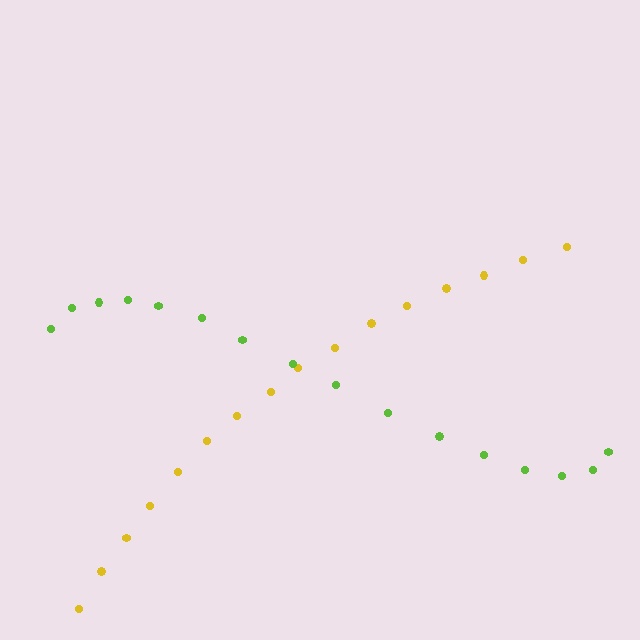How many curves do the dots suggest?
There are 2 distinct paths.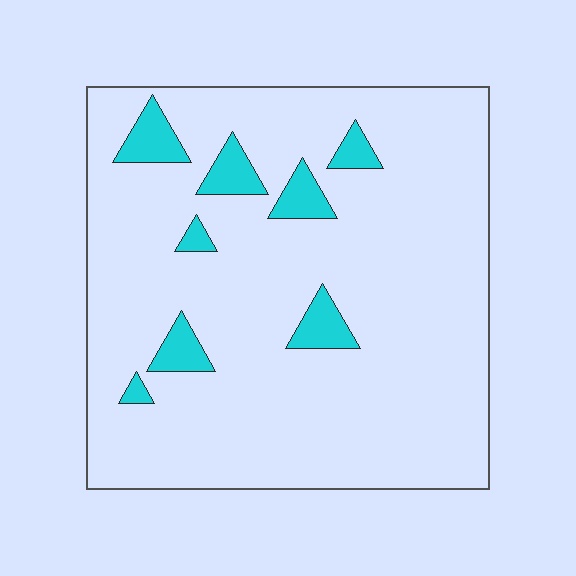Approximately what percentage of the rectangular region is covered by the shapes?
Approximately 10%.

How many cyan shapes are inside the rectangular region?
8.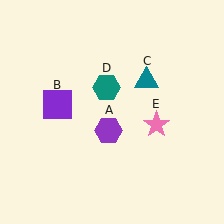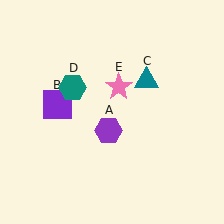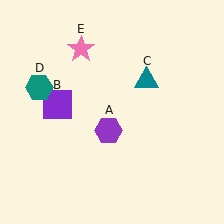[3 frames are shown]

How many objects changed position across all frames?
2 objects changed position: teal hexagon (object D), pink star (object E).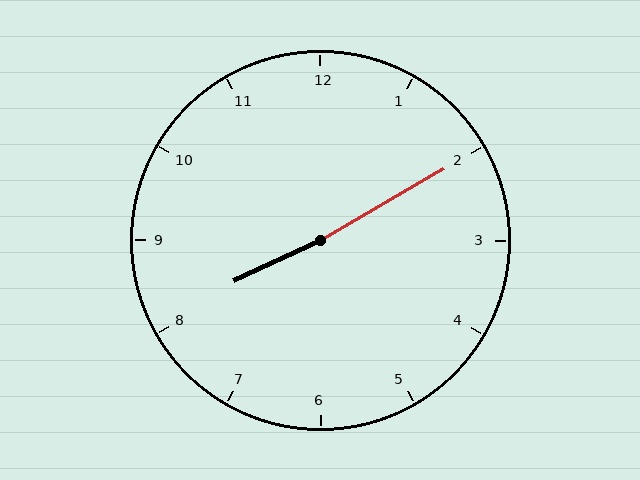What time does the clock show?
8:10.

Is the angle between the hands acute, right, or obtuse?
It is obtuse.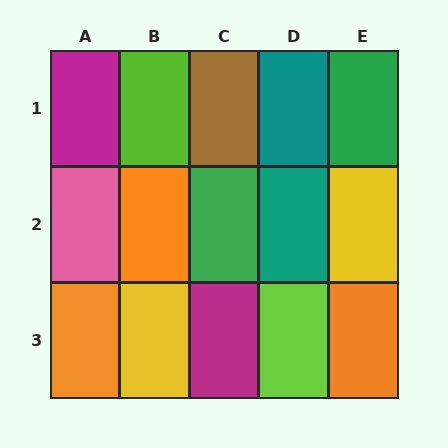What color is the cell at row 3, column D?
Lime.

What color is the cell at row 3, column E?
Orange.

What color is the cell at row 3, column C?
Magenta.